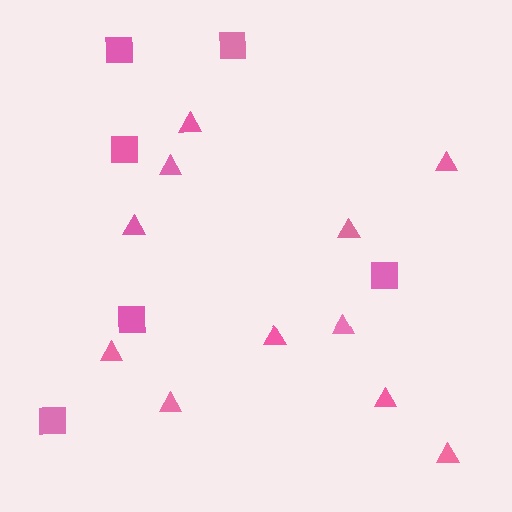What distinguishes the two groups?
There are 2 groups: one group of squares (6) and one group of triangles (11).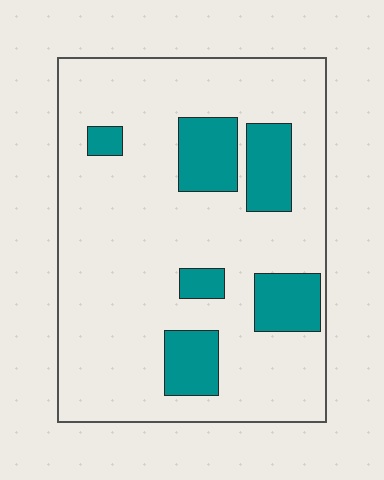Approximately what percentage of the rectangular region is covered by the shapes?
Approximately 20%.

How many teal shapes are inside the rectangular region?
6.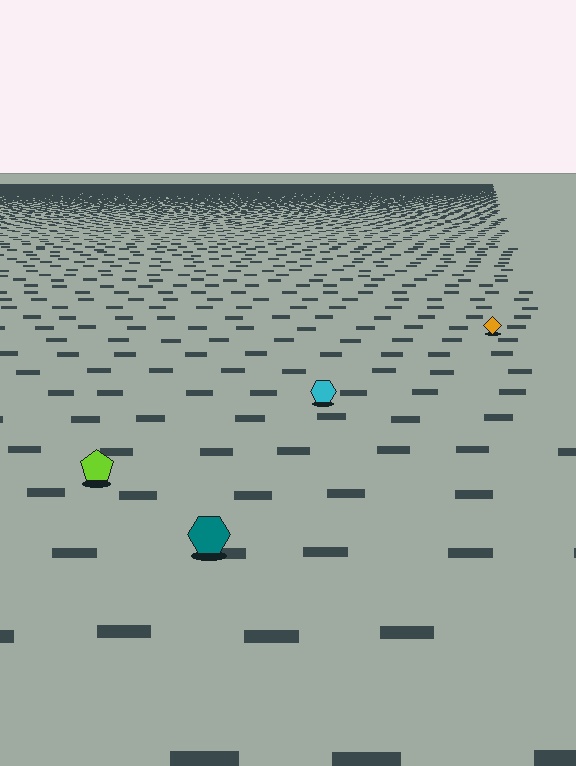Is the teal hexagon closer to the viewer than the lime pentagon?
Yes. The teal hexagon is closer — you can tell from the texture gradient: the ground texture is coarser near it.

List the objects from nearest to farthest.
From nearest to farthest: the teal hexagon, the lime pentagon, the cyan hexagon, the orange diamond.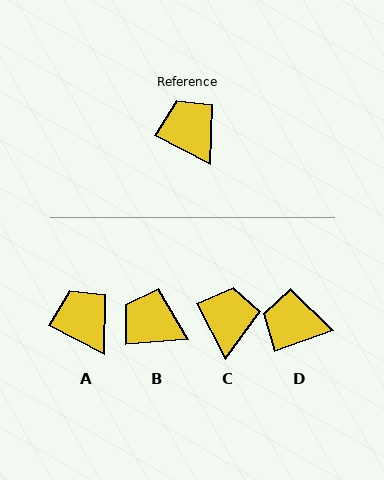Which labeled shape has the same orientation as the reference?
A.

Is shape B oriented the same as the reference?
No, it is off by about 32 degrees.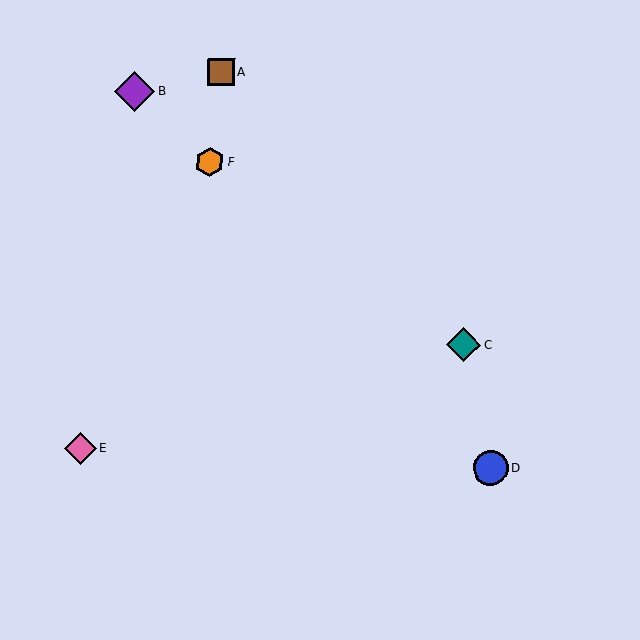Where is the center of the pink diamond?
The center of the pink diamond is at (80, 448).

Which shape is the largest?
The purple diamond (labeled B) is the largest.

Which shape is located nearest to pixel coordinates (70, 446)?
The pink diamond (labeled E) at (80, 448) is nearest to that location.